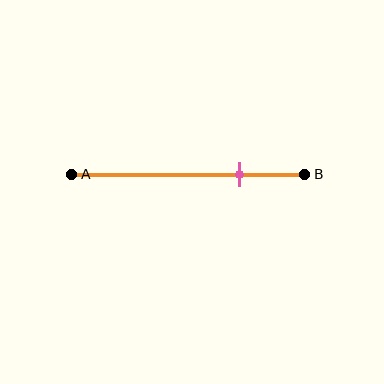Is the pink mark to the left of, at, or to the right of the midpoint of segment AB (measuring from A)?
The pink mark is to the right of the midpoint of segment AB.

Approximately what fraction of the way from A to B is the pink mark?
The pink mark is approximately 70% of the way from A to B.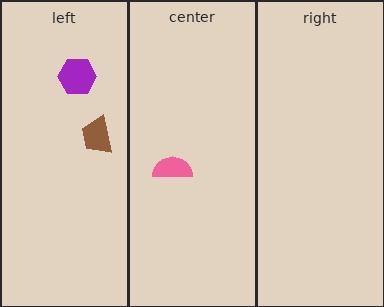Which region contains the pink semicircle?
The center region.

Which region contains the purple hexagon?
The left region.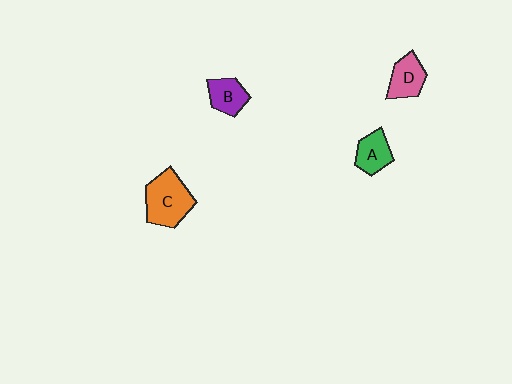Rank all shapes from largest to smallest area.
From largest to smallest: C (orange), D (pink), A (green), B (purple).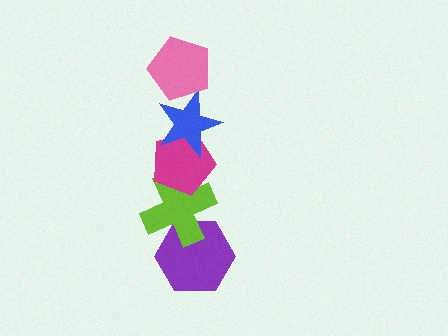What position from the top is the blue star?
The blue star is 2nd from the top.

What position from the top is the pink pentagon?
The pink pentagon is 1st from the top.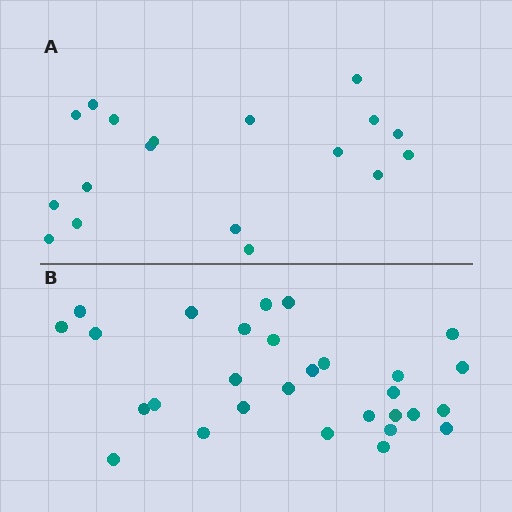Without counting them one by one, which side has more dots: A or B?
Region B (the bottom region) has more dots.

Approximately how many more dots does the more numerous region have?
Region B has roughly 12 or so more dots than region A.